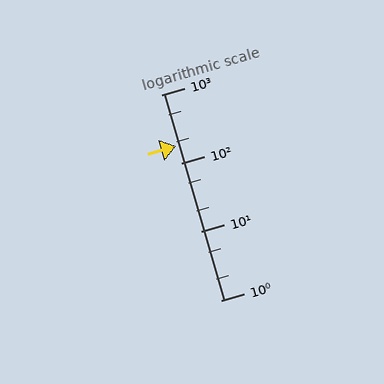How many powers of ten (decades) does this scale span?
The scale spans 3 decades, from 1 to 1000.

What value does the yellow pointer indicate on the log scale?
The pointer indicates approximately 180.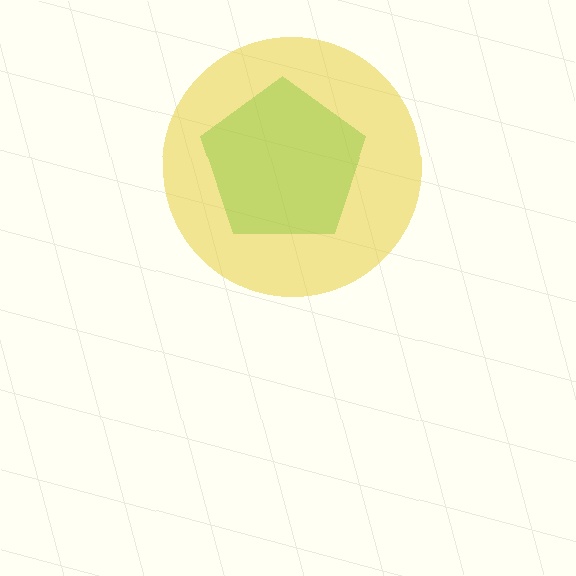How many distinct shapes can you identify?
There are 2 distinct shapes: a green pentagon, a yellow circle.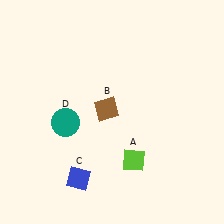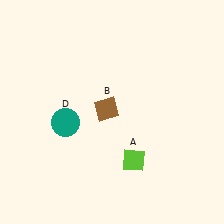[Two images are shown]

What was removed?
The blue diamond (C) was removed in Image 2.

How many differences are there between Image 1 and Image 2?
There is 1 difference between the two images.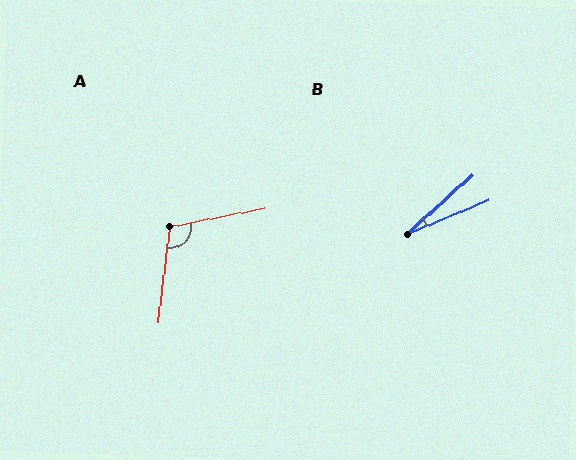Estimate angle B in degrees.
Approximately 20 degrees.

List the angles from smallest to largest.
B (20°), A (108°).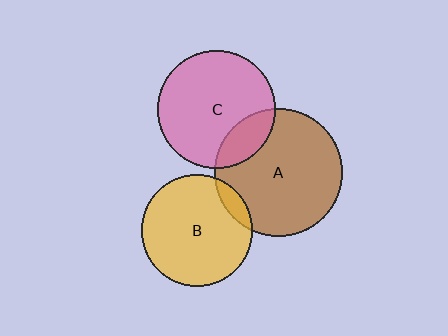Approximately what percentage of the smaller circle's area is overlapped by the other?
Approximately 10%.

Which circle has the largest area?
Circle A (brown).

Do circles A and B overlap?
Yes.